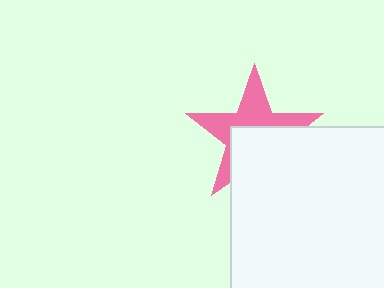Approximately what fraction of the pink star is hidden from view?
Roughly 50% of the pink star is hidden behind the white square.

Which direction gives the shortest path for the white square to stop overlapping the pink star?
Moving down gives the shortest separation.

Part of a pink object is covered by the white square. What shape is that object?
It is a star.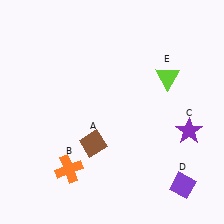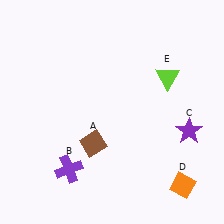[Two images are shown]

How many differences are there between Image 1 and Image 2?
There are 2 differences between the two images.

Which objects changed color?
B changed from orange to purple. D changed from purple to orange.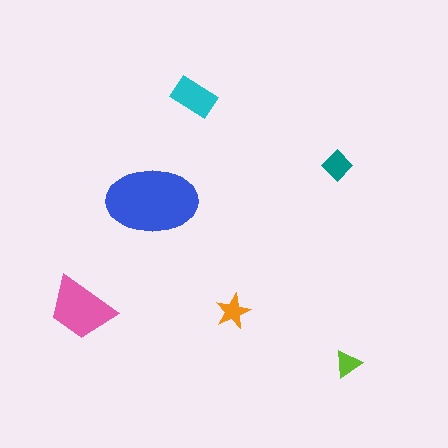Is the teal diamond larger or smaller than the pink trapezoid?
Smaller.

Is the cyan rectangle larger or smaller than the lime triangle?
Larger.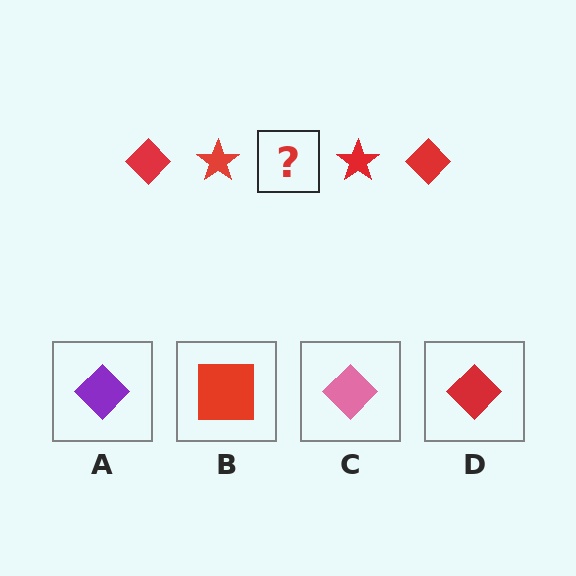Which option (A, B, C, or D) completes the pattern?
D.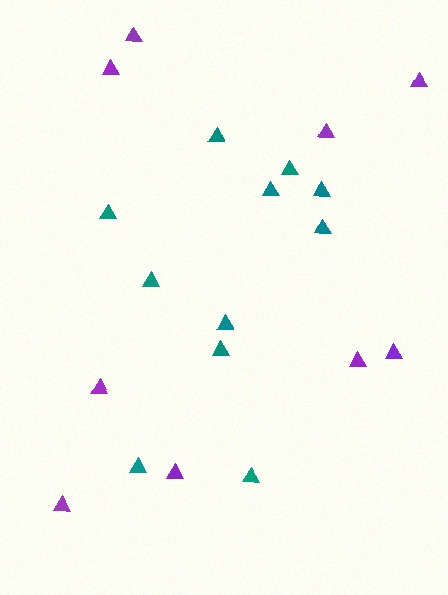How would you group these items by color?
There are 2 groups: one group of teal triangles (11) and one group of purple triangles (9).